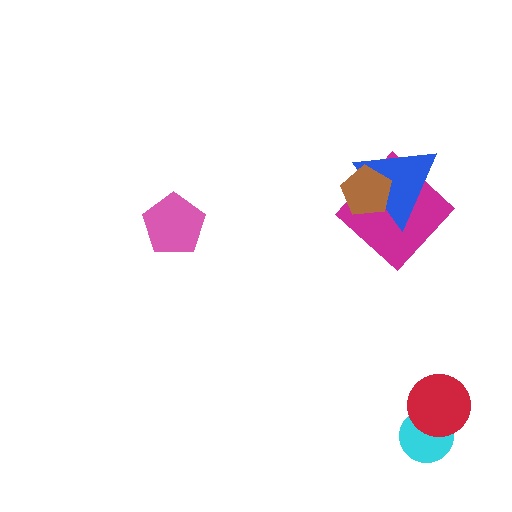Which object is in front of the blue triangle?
The brown pentagon is in front of the blue triangle.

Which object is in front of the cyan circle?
The red circle is in front of the cyan circle.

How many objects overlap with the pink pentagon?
0 objects overlap with the pink pentagon.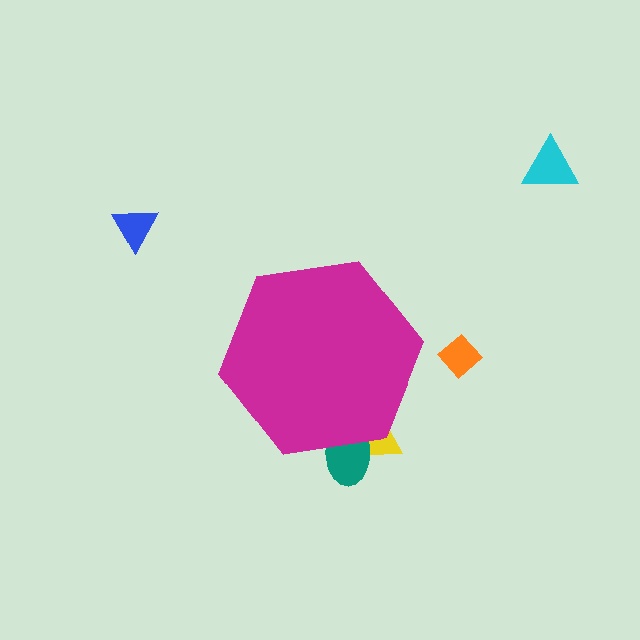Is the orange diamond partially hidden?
No, the orange diamond is fully visible.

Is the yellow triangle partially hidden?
Yes, the yellow triangle is partially hidden behind the magenta hexagon.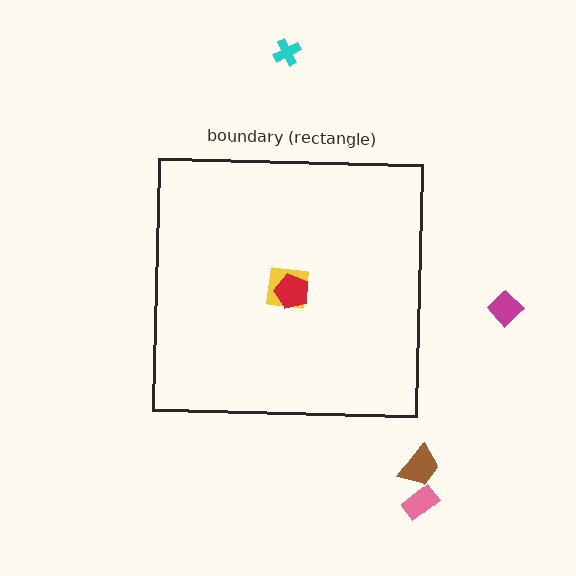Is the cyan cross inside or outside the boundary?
Outside.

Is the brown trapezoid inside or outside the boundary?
Outside.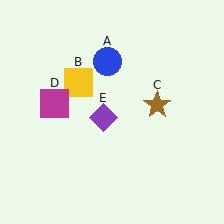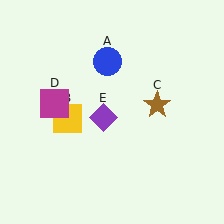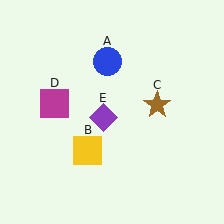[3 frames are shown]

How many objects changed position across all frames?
1 object changed position: yellow square (object B).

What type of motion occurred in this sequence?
The yellow square (object B) rotated counterclockwise around the center of the scene.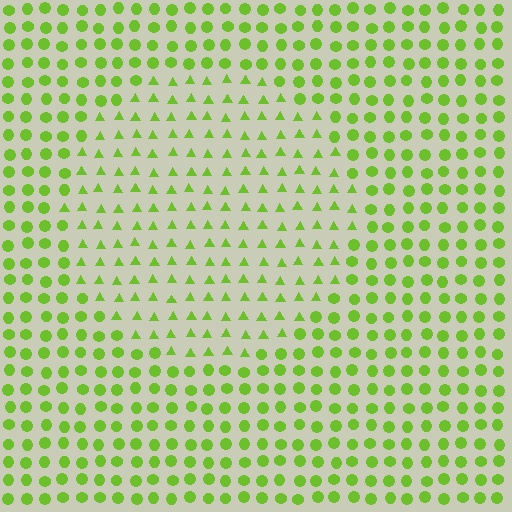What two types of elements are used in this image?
The image uses triangles inside the circle region and circles outside it.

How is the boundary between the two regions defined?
The boundary is defined by a change in element shape: triangles inside vs. circles outside. All elements share the same color and spacing.